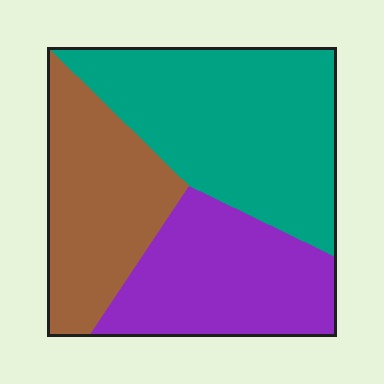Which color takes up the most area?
Teal, at roughly 40%.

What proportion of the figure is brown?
Brown covers roughly 30% of the figure.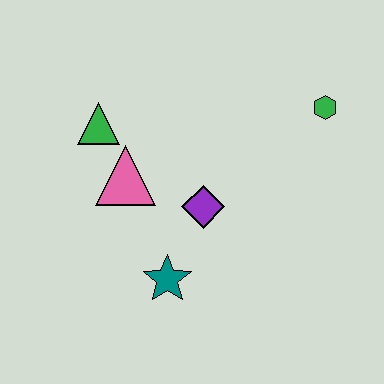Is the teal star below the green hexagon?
Yes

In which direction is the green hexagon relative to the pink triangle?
The green hexagon is to the right of the pink triangle.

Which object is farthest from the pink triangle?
The green hexagon is farthest from the pink triangle.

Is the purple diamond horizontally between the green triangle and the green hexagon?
Yes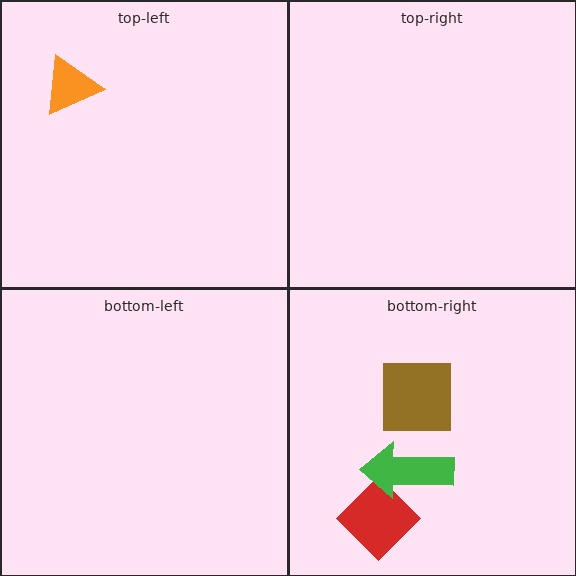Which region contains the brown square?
The bottom-right region.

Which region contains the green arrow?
The bottom-right region.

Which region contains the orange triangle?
The top-left region.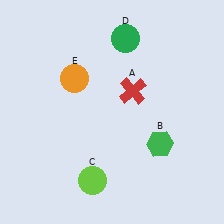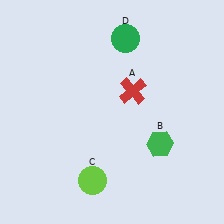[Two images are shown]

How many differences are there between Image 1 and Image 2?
There is 1 difference between the two images.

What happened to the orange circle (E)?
The orange circle (E) was removed in Image 2. It was in the top-left area of Image 1.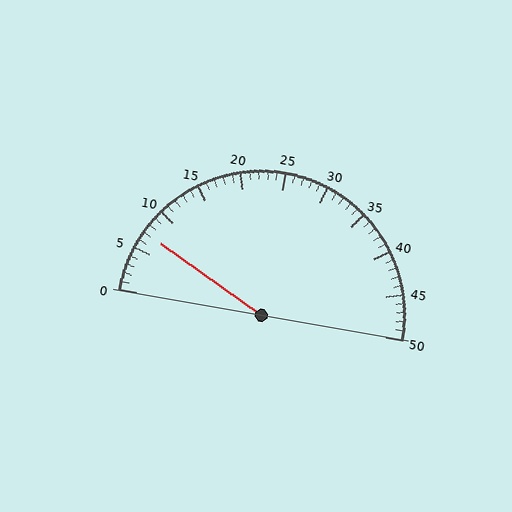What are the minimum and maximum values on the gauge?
The gauge ranges from 0 to 50.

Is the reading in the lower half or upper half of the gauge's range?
The reading is in the lower half of the range (0 to 50).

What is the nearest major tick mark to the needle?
The nearest major tick mark is 5.